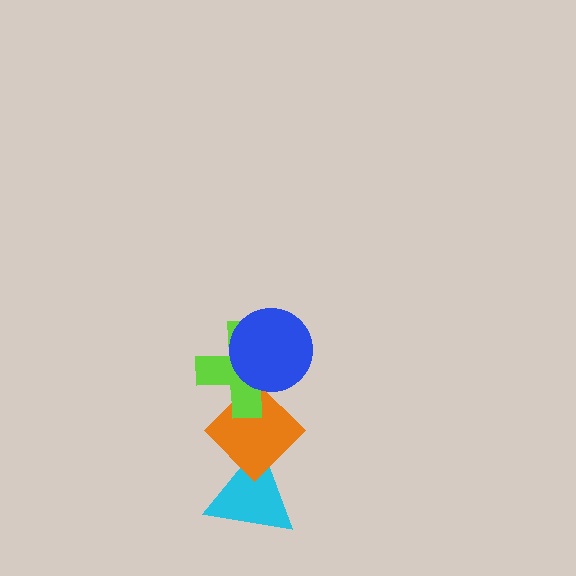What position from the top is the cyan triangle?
The cyan triangle is 4th from the top.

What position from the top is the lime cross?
The lime cross is 2nd from the top.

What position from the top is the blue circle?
The blue circle is 1st from the top.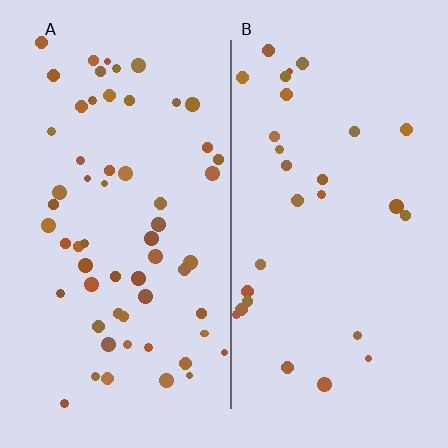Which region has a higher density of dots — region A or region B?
A (the left).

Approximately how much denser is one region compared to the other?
Approximately 2.1× — region A over region B.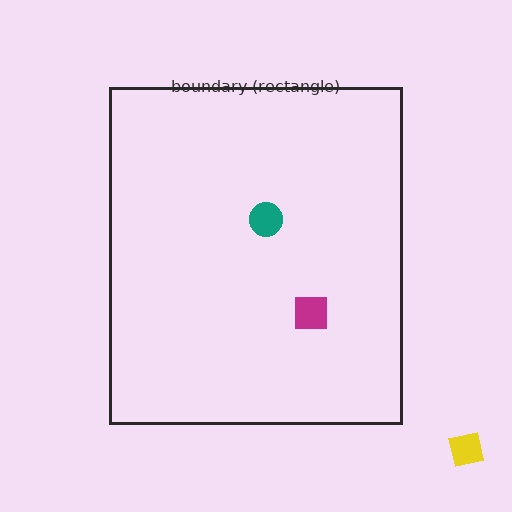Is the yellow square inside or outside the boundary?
Outside.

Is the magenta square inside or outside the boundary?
Inside.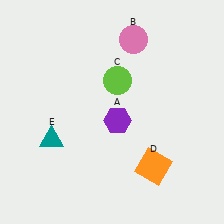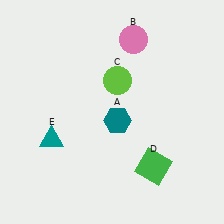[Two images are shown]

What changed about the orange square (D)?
In Image 1, D is orange. In Image 2, it changed to green.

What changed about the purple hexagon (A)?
In Image 1, A is purple. In Image 2, it changed to teal.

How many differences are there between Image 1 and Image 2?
There are 2 differences between the two images.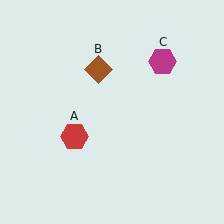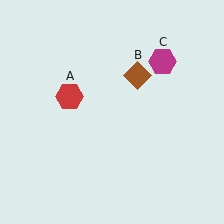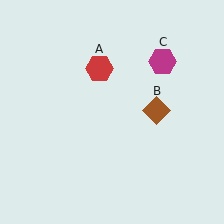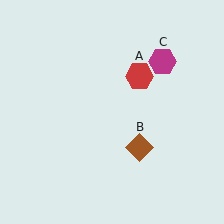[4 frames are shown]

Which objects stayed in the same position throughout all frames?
Magenta hexagon (object C) remained stationary.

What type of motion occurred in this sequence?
The red hexagon (object A), brown diamond (object B) rotated clockwise around the center of the scene.